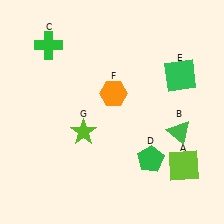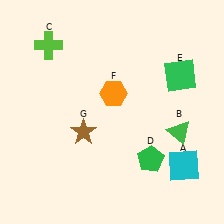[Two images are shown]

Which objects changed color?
A changed from lime to cyan. C changed from green to lime. G changed from lime to brown.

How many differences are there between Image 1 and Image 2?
There are 3 differences between the two images.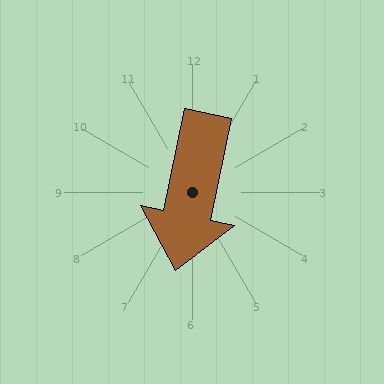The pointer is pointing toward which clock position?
Roughly 6 o'clock.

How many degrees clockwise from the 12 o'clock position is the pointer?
Approximately 192 degrees.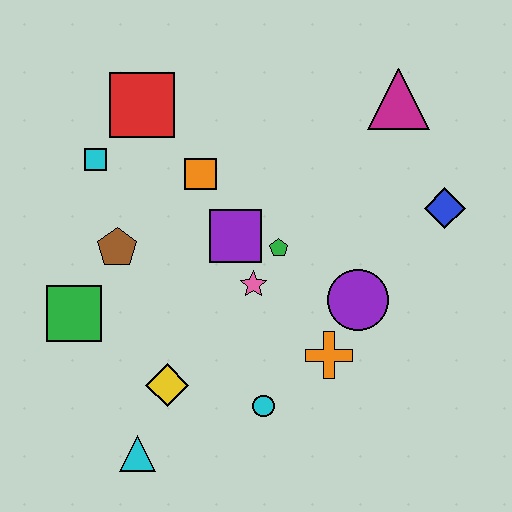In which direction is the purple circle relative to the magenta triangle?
The purple circle is below the magenta triangle.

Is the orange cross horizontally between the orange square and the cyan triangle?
No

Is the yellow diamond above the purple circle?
No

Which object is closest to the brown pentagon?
The green square is closest to the brown pentagon.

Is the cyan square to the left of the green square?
No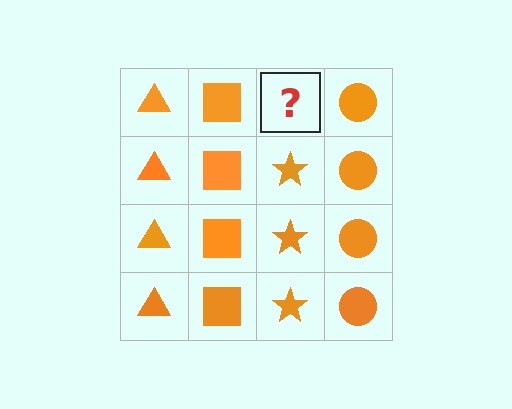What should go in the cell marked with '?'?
The missing cell should contain an orange star.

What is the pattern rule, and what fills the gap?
The rule is that each column has a consistent shape. The gap should be filled with an orange star.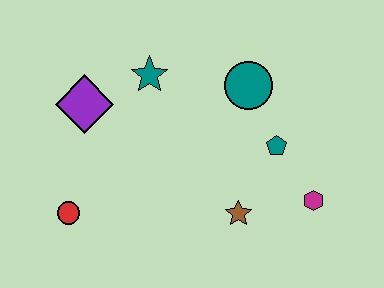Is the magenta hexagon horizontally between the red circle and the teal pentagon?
No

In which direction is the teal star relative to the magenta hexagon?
The teal star is to the left of the magenta hexagon.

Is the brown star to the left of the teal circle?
Yes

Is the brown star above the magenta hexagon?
No